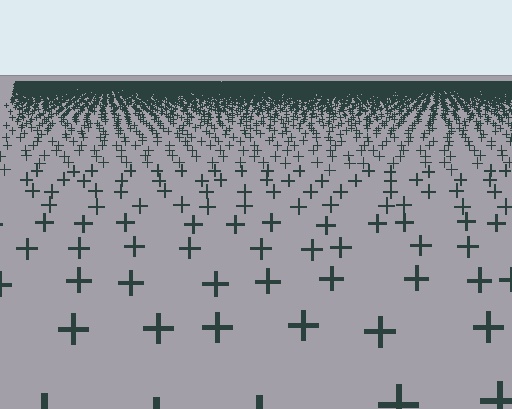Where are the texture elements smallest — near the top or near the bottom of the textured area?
Near the top.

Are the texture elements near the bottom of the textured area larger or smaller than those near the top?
Larger. Near the bottom, elements are closer to the viewer and appear at a bigger on-screen size.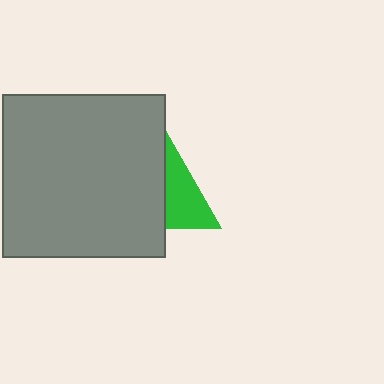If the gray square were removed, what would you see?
You would see the complete green triangle.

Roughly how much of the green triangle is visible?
A small part of it is visible (roughly 43%).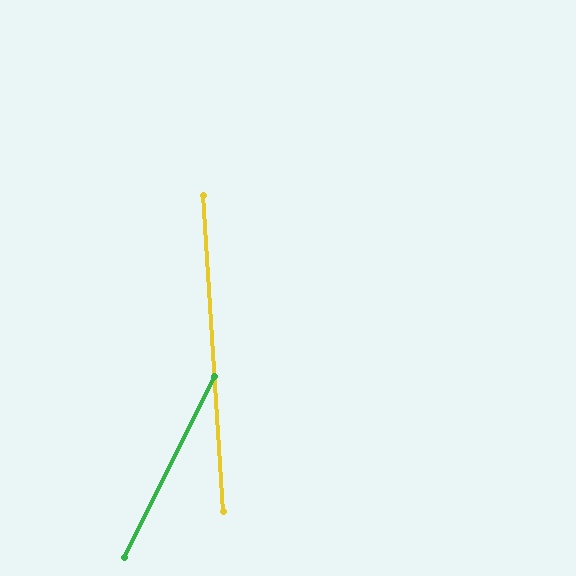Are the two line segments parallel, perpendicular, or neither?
Neither parallel nor perpendicular — they differ by about 30°.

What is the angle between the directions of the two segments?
Approximately 30 degrees.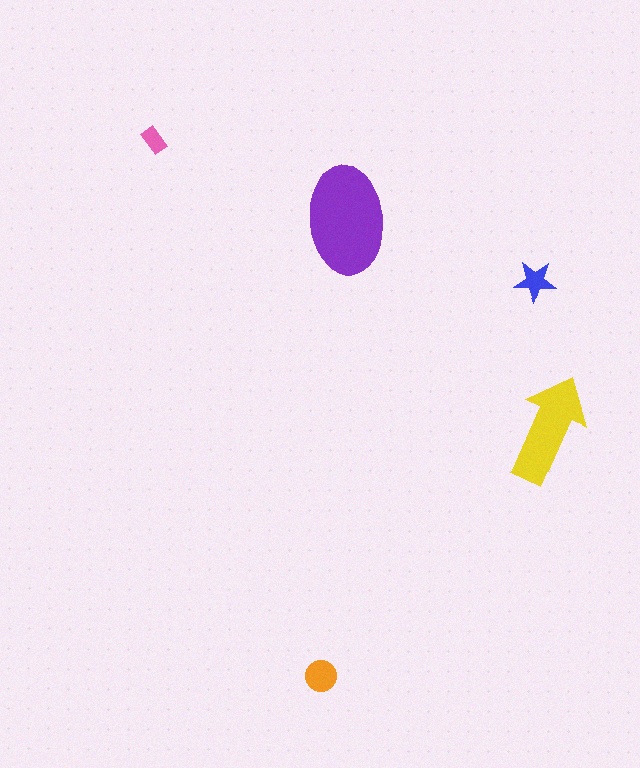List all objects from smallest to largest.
The pink rectangle, the blue star, the orange circle, the yellow arrow, the purple ellipse.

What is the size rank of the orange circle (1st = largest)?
3rd.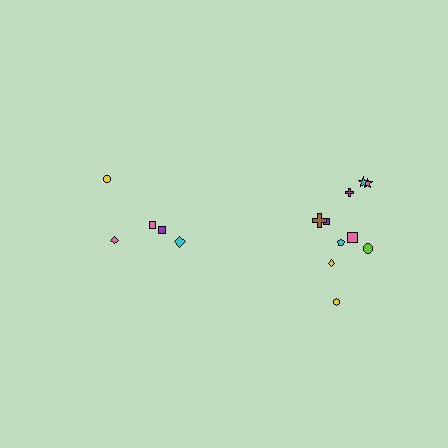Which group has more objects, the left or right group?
The right group.